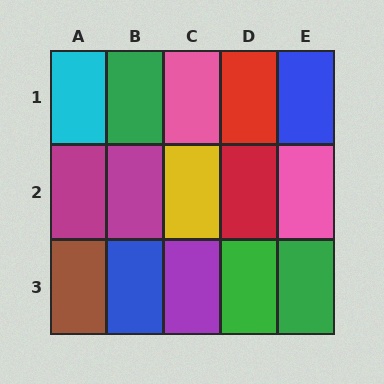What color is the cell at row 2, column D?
Red.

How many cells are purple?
1 cell is purple.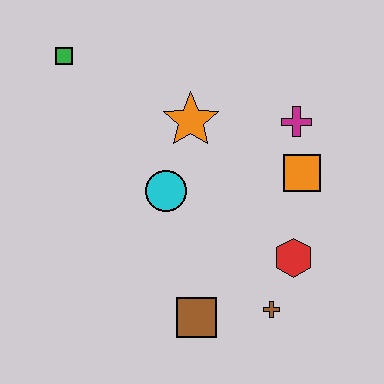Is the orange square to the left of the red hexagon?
No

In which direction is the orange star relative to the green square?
The orange star is to the right of the green square.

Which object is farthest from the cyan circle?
The green square is farthest from the cyan circle.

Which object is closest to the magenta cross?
The orange square is closest to the magenta cross.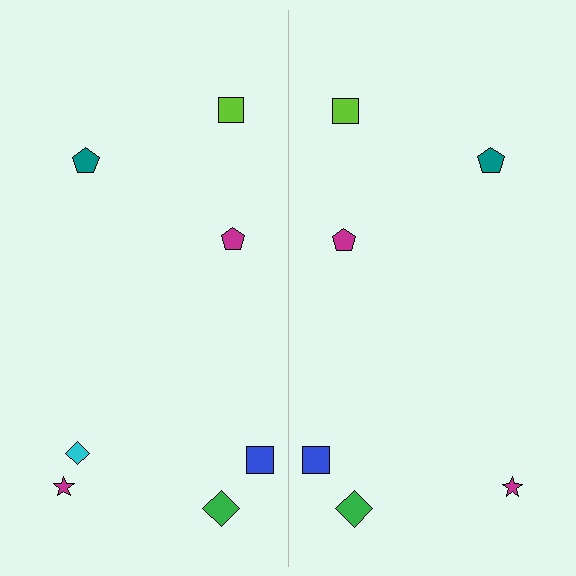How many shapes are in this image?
There are 13 shapes in this image.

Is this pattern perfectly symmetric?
No, the pattern is not perfectly symmetric. A cyan diamond is missing from the right side.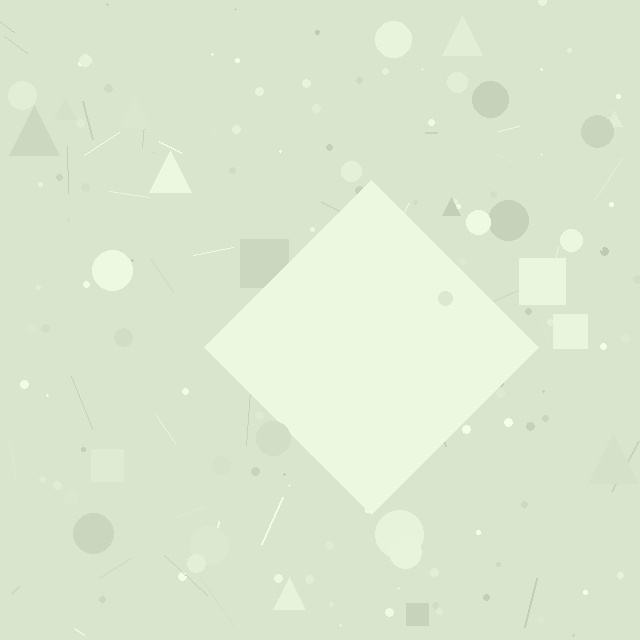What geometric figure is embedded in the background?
A diamond is embedded in the background.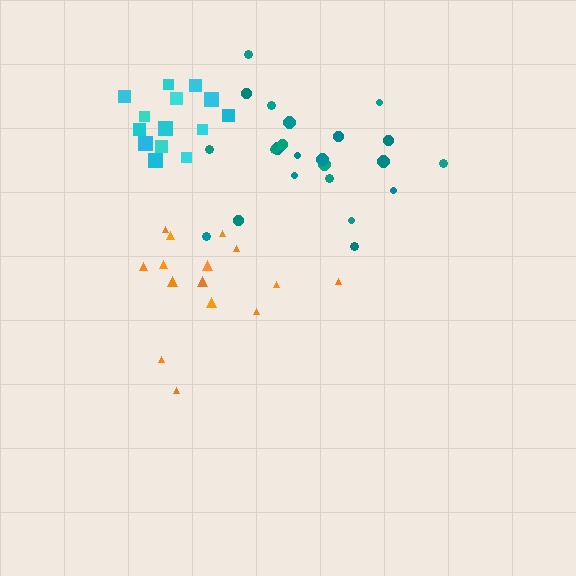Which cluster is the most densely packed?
Cyan.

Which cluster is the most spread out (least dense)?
Orange.